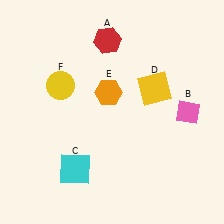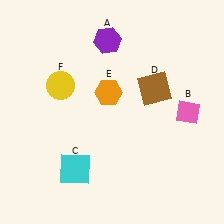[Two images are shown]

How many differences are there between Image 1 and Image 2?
There are 2 differences between the two images.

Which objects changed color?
A changed from red to purple. D changed from yellow to brown.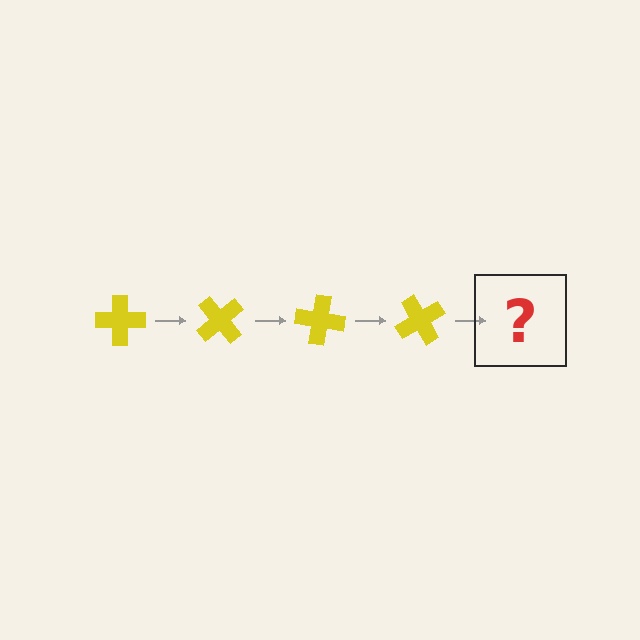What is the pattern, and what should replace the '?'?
The pattern is that the cross rotates 50 degrees each step. The '?' should be a yellow cross rotated 200 degrees.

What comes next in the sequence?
The next element should be a yellow cross rotated 200 degrees.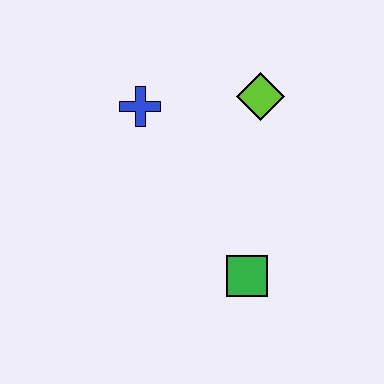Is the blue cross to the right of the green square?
No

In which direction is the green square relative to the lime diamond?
The green square is below the lime diamond.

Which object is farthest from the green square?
The blue cross is farthest from the green square.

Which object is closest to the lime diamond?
The blue cross is closest to the lime diamond.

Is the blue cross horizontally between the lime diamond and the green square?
No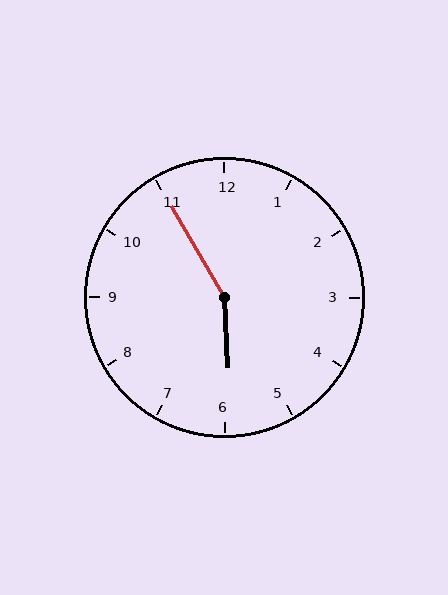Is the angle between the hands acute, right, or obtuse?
It is obtuse.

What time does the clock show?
5:55.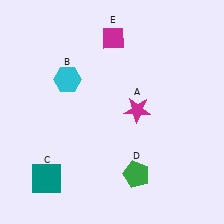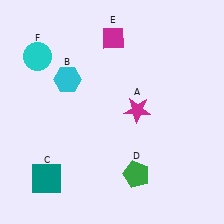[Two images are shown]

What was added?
A cyan circle (F) was added in Image 2.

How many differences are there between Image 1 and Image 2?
There is 1 difference between the two images.